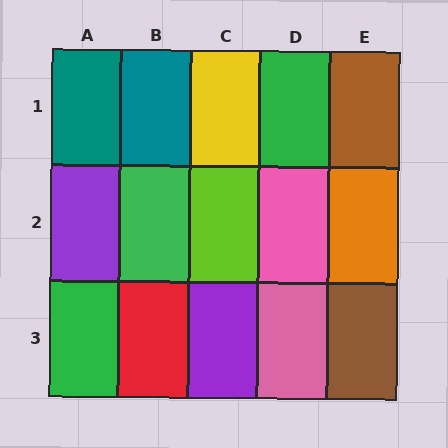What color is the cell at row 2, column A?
Purple.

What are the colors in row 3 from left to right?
Green, red, purple, pink, brown.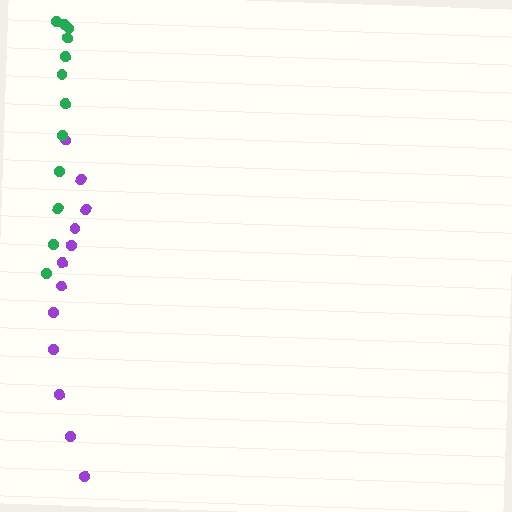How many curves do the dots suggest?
There are 2 distinct paths.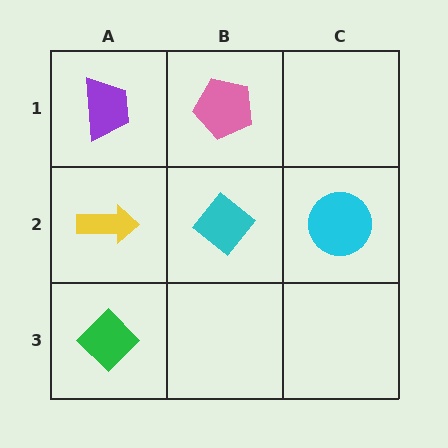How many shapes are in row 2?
3 shapes.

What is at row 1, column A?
A purple trapezoid.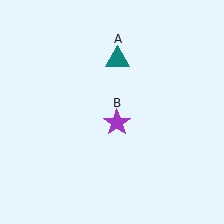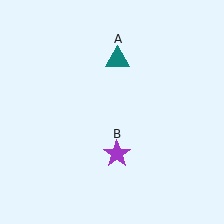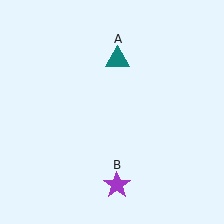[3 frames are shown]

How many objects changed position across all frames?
1 object changed position: purple star (object B).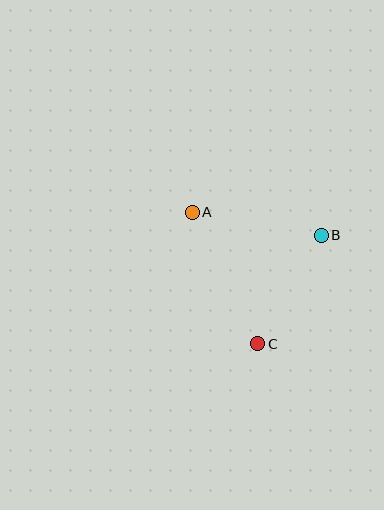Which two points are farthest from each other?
Points A and C are farthest from each other.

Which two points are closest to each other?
Points B and C are closest to each other.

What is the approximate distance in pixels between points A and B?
The distance between A and B is approximately 131 pixels.